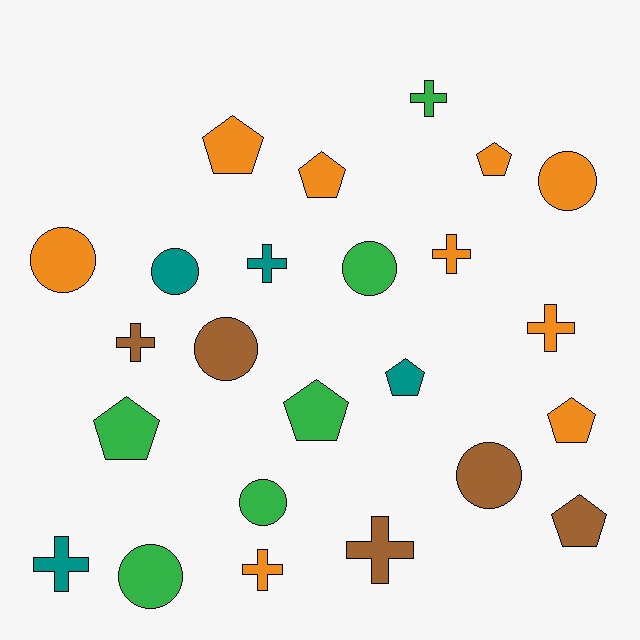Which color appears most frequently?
Orange, with 9 objects.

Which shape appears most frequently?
Pentagon, with 8 objects.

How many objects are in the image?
There are 24 objects.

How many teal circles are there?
There is 1 teal circle.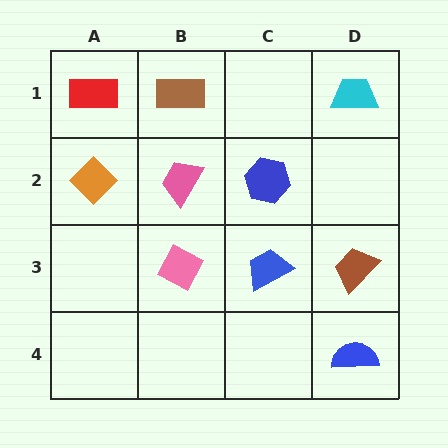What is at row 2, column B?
A pink trapezoid.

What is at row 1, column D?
A cyan trapezoid.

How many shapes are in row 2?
3 shapes.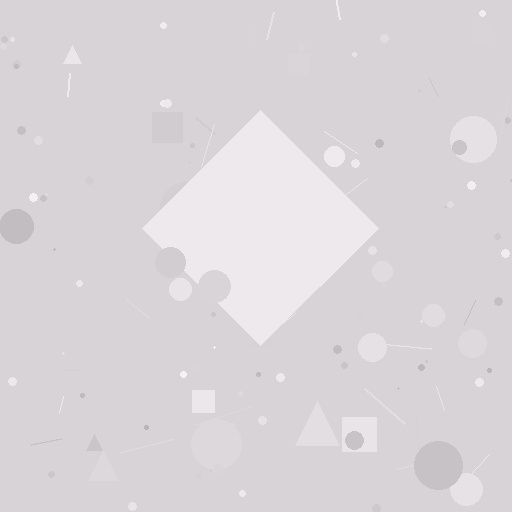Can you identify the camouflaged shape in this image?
The camouflaged shape is a diamond.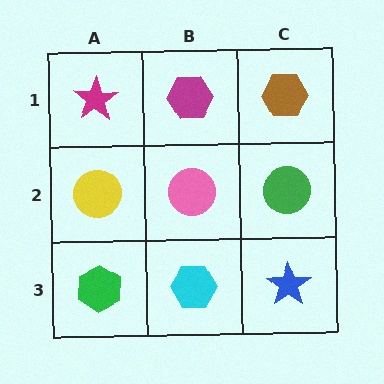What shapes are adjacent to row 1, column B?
A pink circle (row 2, column B), a magenta star (row 1, column A), a brown hexagon (row 1, column C).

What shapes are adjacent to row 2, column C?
A brown hexagon (row 1, column C), a blue star (row 3, column C), a pink circle (row 2, column B).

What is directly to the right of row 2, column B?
A green circle.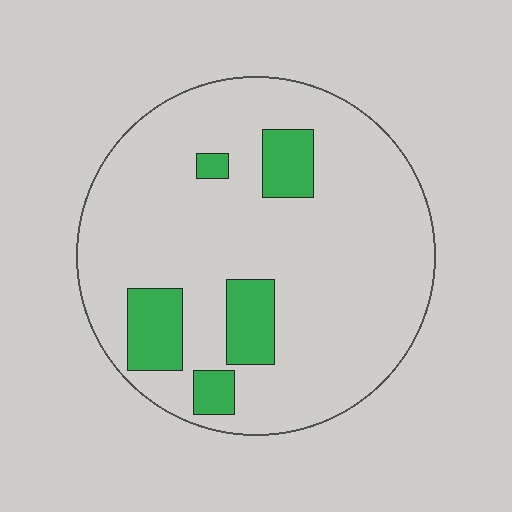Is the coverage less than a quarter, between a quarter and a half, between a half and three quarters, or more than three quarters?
Less than a quarter.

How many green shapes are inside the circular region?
5.